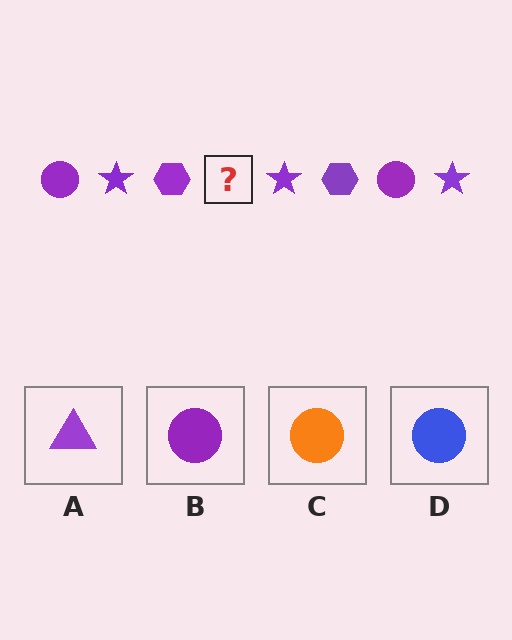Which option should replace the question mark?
Option B.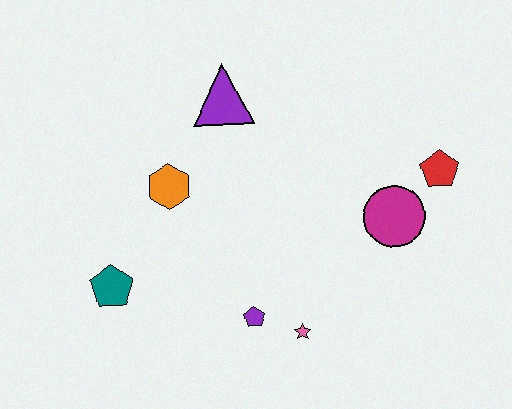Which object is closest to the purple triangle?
The orange hexagon is closest to the purple triangle.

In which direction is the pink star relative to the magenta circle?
The pink star is below the magenta circle.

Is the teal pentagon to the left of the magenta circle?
Yes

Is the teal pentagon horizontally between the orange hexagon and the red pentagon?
No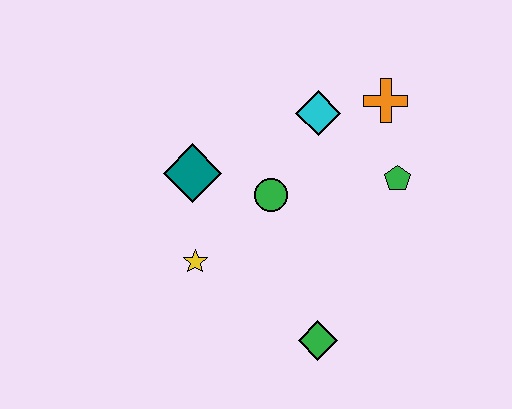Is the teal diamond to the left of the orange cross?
Yes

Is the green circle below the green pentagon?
Yes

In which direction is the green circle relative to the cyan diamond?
The green circle is below the cyan diamond.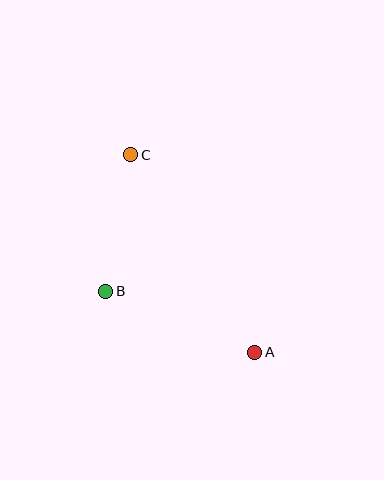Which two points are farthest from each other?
Points A and C are farthest from each other.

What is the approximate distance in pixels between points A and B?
The distance between A and B is approximately 161 pixels.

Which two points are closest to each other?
Points B and C are closest to each other.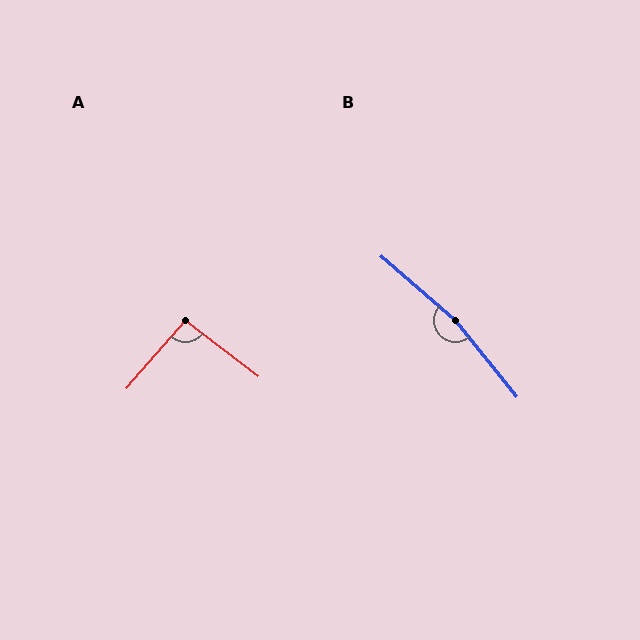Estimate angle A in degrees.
Approximately 94 degrees.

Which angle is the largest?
B, at approximately 170 degrees.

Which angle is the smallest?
A, at approximately 94 degrees.